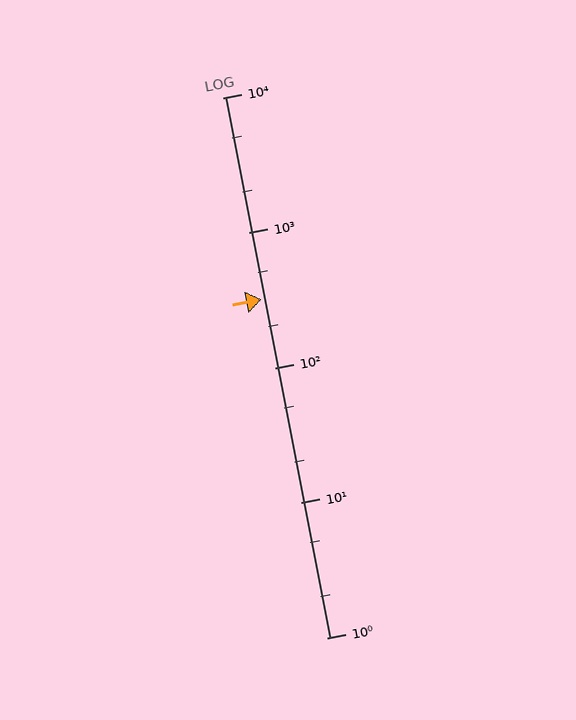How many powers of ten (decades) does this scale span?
The scale spans 4 decades, from 1 to 10000.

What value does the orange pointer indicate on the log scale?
The pointer indicates approximately 320.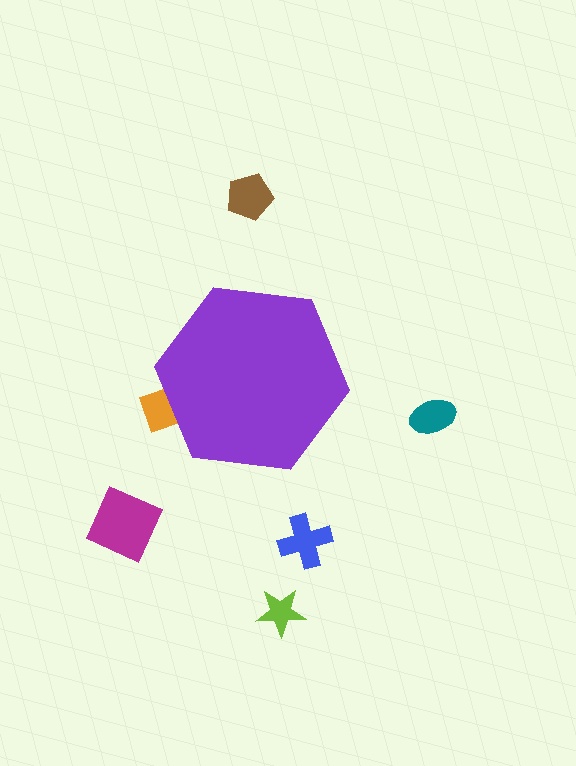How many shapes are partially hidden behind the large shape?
1 shape is partially hidden.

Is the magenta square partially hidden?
No, the magenta square is fully visible.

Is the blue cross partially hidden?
No, the blue cross is fully visible.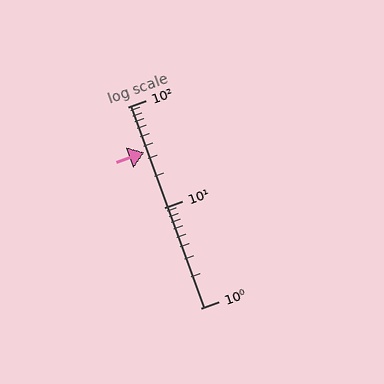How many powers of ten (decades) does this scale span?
The scale spans 2 decades, from 1 to 100.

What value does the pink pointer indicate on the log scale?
The pointer indicates approximately 35.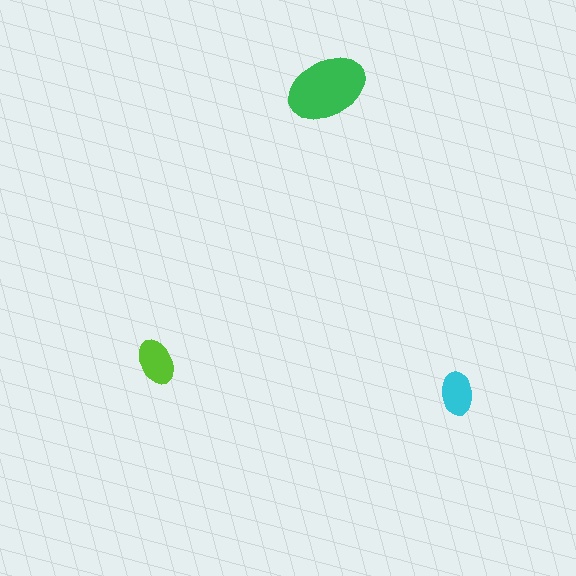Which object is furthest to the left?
The lime ellipse is leftmost.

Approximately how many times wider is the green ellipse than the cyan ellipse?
About 2 times wider.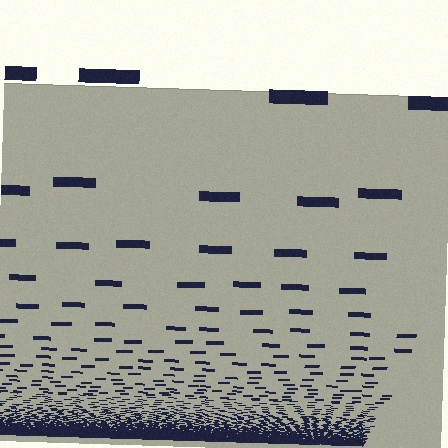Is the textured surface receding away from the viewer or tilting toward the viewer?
The surface appears to tilt toward the viewer. Texture elements get larger and sparser toward the top.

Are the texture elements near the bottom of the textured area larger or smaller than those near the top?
Smaller. The gradient is inverted — elements near the bottom are smaller and denser.